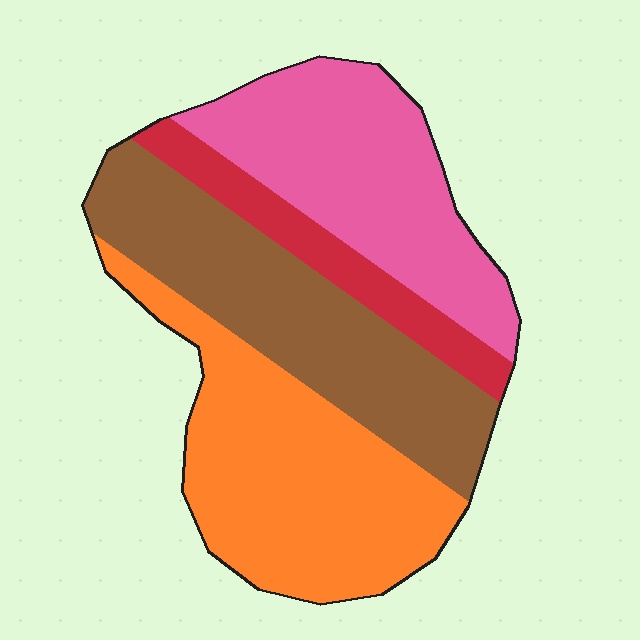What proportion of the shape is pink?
Pink covers 27% of the shape.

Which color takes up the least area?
Red, at roughly 10%.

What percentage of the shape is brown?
Brown covers around 30% of the shape.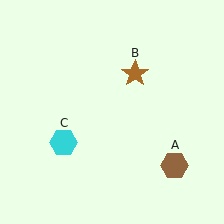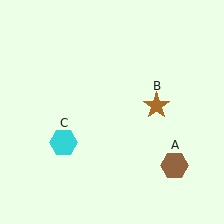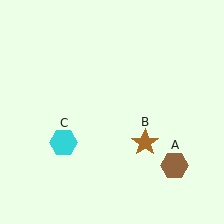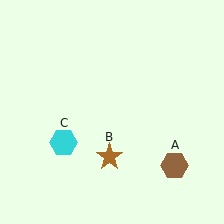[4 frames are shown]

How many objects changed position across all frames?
1 object changed position: brown star (object B).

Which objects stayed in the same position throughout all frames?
Brown hexagon (object A) and cyan hexagon (object C) remained stationary.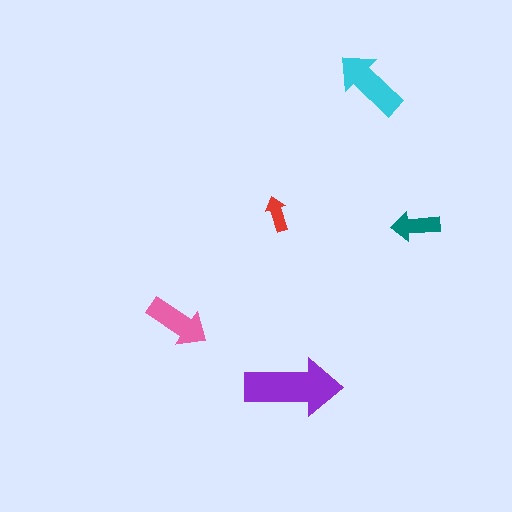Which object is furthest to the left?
The pink arrow is leftmost.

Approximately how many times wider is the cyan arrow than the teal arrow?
About 1.5 times wider.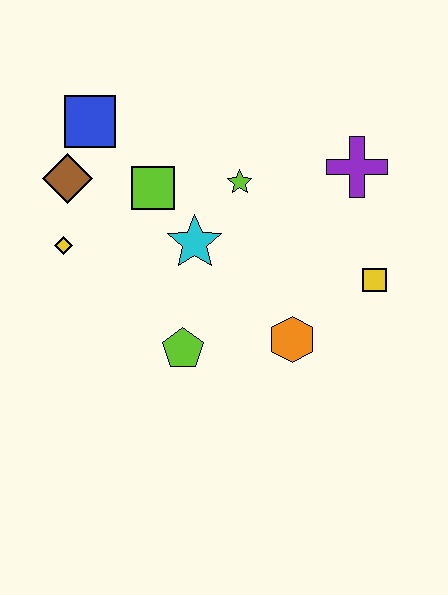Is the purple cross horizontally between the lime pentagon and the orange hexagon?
No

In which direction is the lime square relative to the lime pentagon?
The lime square is above the lime pentagon.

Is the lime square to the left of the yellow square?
Yes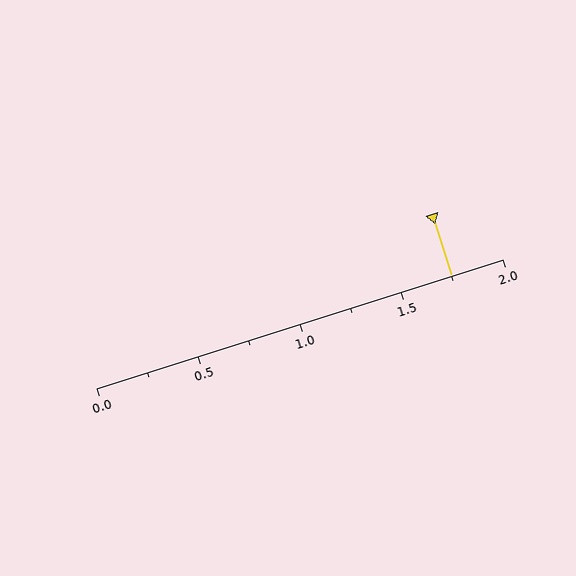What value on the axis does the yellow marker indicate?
The marker indicates approximately 1.75.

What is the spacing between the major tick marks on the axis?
The major ticks are spaced 0.5 apart.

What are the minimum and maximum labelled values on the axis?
The axis runs from 0.0 to 2.0.